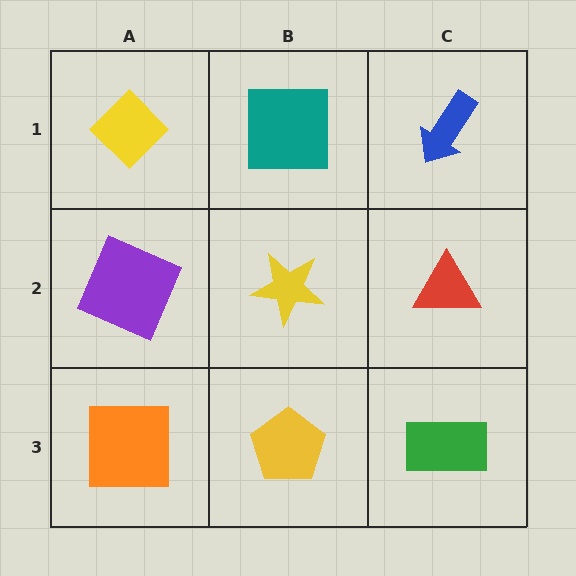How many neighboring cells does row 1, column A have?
2.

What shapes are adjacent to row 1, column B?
A yellow star (row 2, column B), a yellow diamond (row 1, column A), a blue arrow (row 1, column C).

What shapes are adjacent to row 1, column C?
A red triangle (row 2, column C), a teal square (row 1, column B).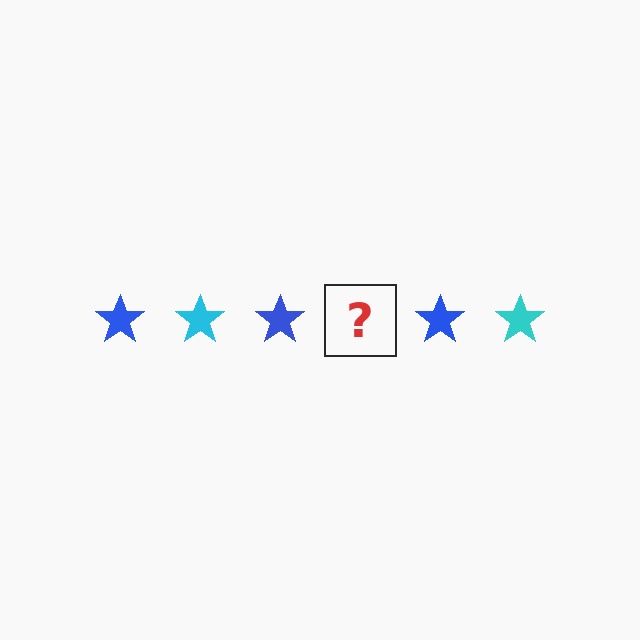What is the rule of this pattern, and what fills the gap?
The rule is that the pattern cycles through blue, cyan stars. The gap should be filled with a cyan star.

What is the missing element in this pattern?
The missing element is a cyan star.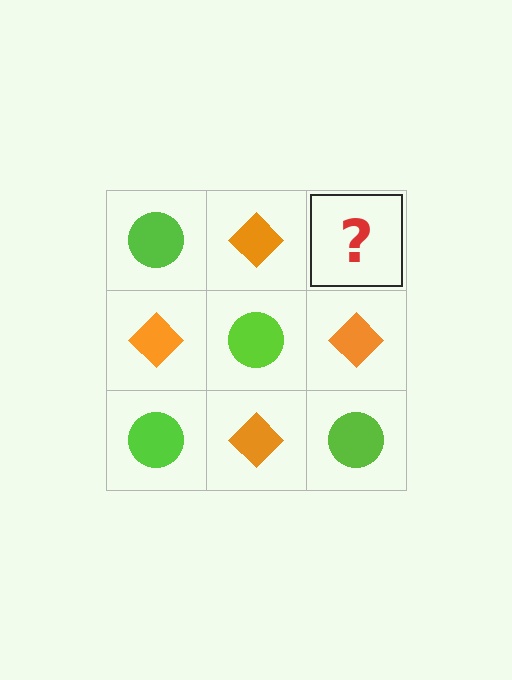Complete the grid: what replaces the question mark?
The question mark should be replaced with a lime circle.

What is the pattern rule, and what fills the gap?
The rule is that it alternates lime circle and orange diamond in a checkerboard pattern. The gap should be filled with a lime circle.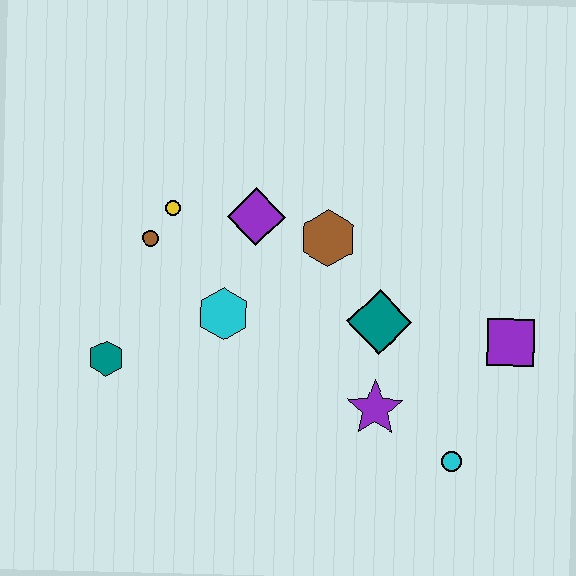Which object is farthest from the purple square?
The teal hexagon is farthest from the purple square.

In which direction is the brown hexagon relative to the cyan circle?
The brown hexagon is above the cyan circle.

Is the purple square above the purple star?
Yes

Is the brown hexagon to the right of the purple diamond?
Yes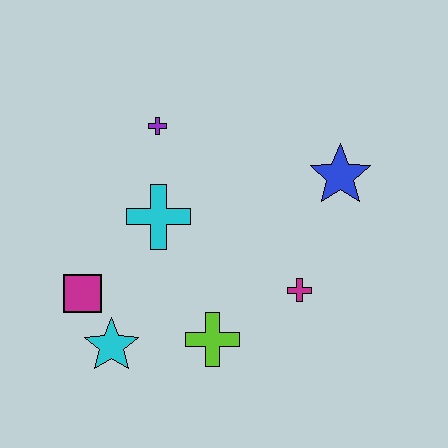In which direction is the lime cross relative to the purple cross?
The lime cross is below the purple cross.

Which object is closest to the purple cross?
The cyan cross is closest to the purple cross.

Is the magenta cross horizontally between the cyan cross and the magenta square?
No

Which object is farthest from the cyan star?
The blue star is farthest from the cyan star.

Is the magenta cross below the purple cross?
Yes